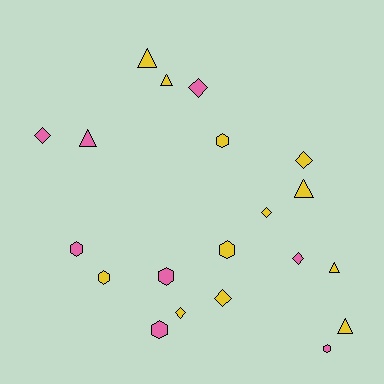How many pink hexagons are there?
There are 4 pink hexagons.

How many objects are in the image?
There are 20 objects.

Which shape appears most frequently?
Hexagon, with 7 objects.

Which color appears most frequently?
Yellow, with 12 objects.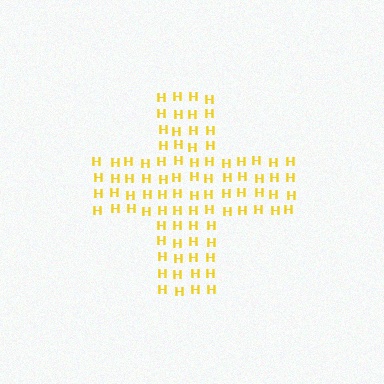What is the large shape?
The large shape is a cross.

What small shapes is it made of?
It is made of small letter H's.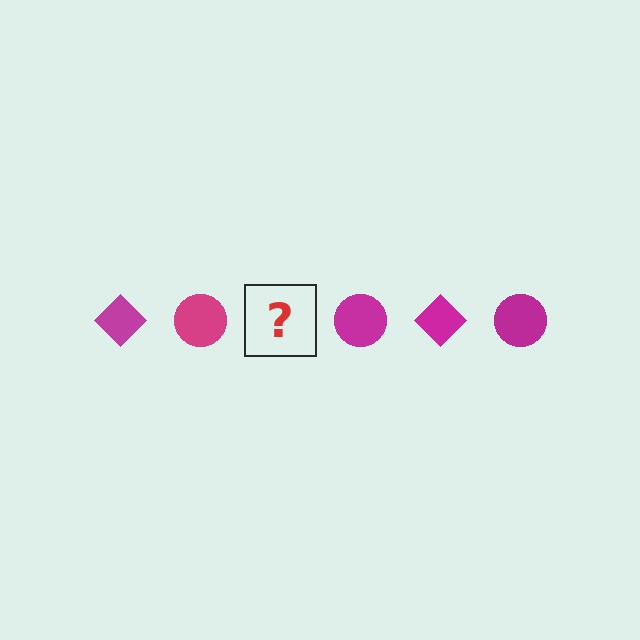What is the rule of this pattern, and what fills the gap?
The rule is that the pattern cycles through diamond, circle shapes in magenta. The gap should be filled with a magenta diamond.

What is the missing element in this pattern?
The missing element is a magenta diamond.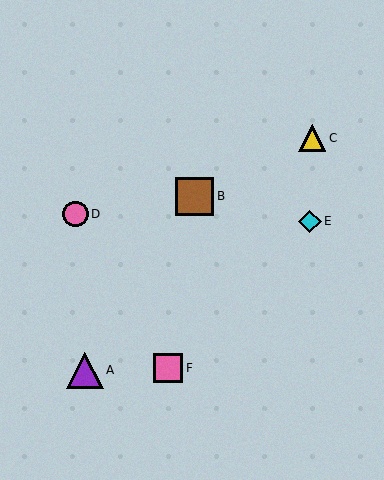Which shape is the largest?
The brown square (labeled B) is the largest.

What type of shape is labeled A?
Shape A is a purple triangle.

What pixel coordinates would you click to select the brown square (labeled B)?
Click at (195, 196) to select the brown square B.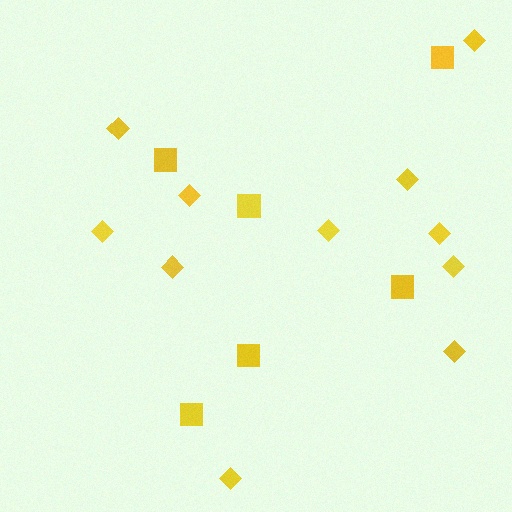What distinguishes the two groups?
There are 2 groups: one group of diamonds (11) and one group of squares (6).